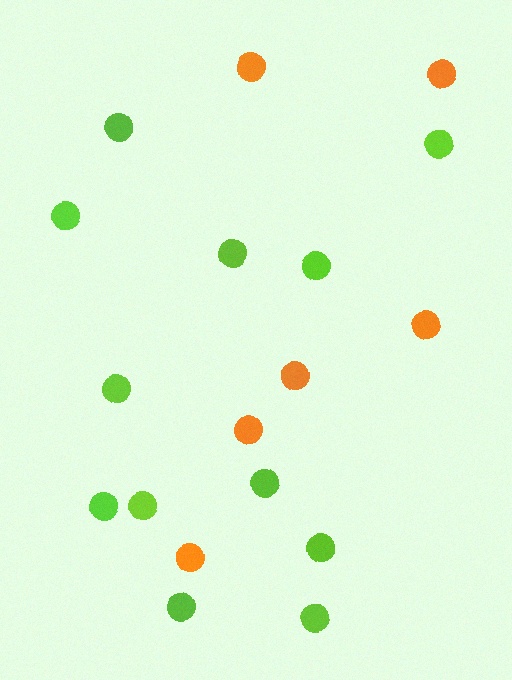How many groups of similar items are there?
There are 2 groups: one group of orange circles (6) and one group of lime circles (12).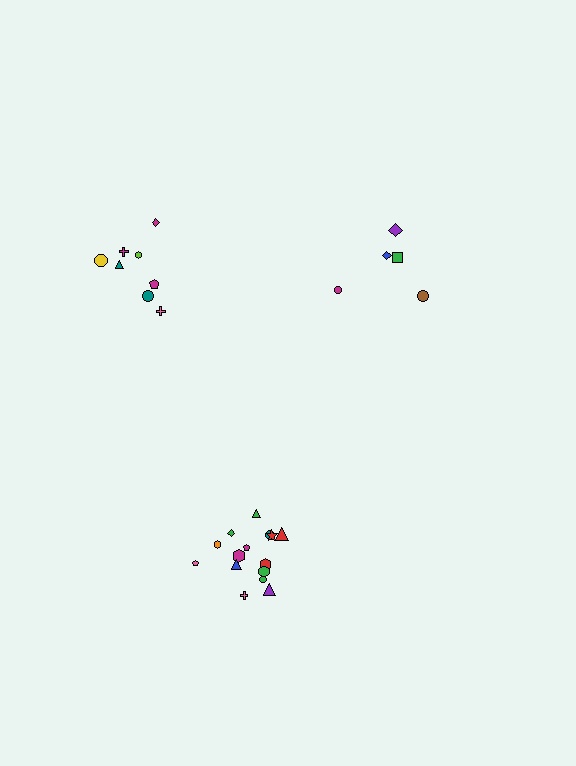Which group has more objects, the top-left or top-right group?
The top-left group.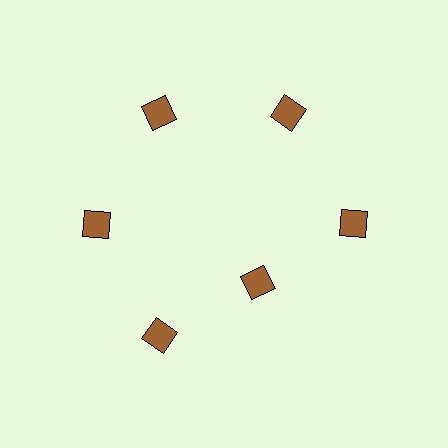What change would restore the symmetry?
The symmetry would be restored by moving it outward, back onto the ring so that all 6 diamonds sit at equal angles and equal distance from the center.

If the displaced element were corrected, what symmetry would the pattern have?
It would have 6-fold rotational symmetry — the pattern would map onto itself every 60 degrees.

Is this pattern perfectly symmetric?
No. The 6 brown diamonds are arranged in a ring, but one element near the 5 o'clock position is pulled inward toward the center, breaking the 6-fold rotational symmetry.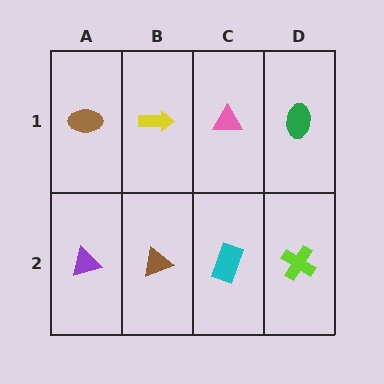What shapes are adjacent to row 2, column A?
A brown ellipse (row 1, column A), a brown triangle (row 2, column B).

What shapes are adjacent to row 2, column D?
A green ellipse (row 1, column D), a cyan rectangle (row 2, column C).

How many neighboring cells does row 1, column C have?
3.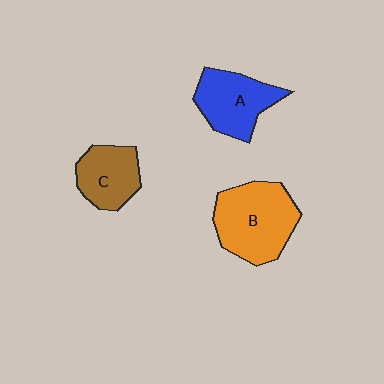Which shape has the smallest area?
Shape C (brown).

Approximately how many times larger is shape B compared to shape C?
Approximately 1.6 times.